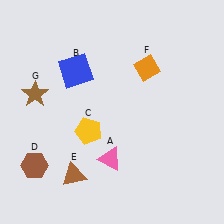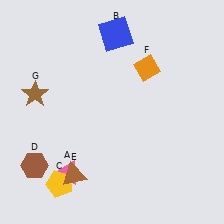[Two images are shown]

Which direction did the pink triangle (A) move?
The pink triangle (A) moved left.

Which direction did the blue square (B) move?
The blue square (B) moved right.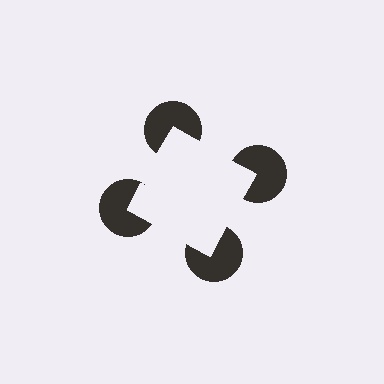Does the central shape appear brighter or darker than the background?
It typically appears slightly brighter than the background, even though no actual brightness change is drawn.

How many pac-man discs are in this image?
There are 4 — one at each vertex of the illusory square.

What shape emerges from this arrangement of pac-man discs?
An illusory square — its edges are inferred from the aligned wedge cuts in the pac-man discs, not physically drawn.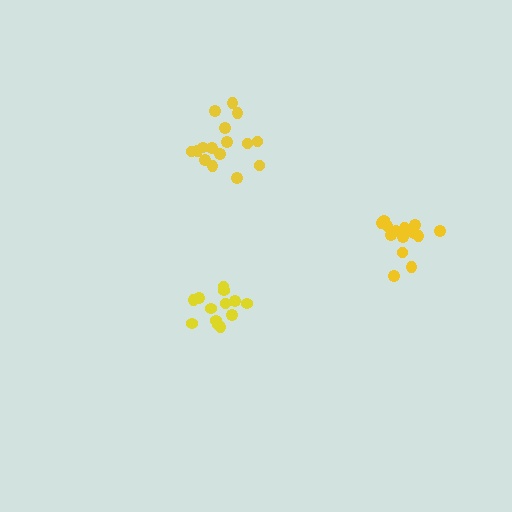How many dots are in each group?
Group 1: 13 dots, Group 2: 16 dots, Group 3: 18 dots (47 total).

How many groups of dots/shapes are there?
There are 3 groups.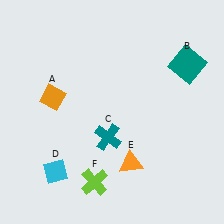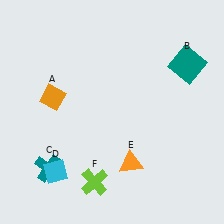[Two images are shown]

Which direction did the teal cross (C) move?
The teal cross (C) moved left.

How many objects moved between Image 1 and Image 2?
1 object moved between the two images.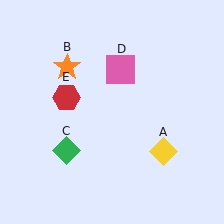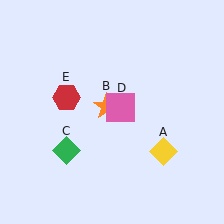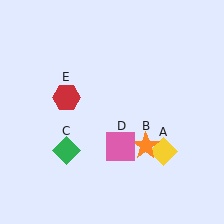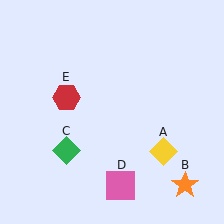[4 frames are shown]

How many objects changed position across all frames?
2 objects changed position: orange star (object B), pink square (object D).